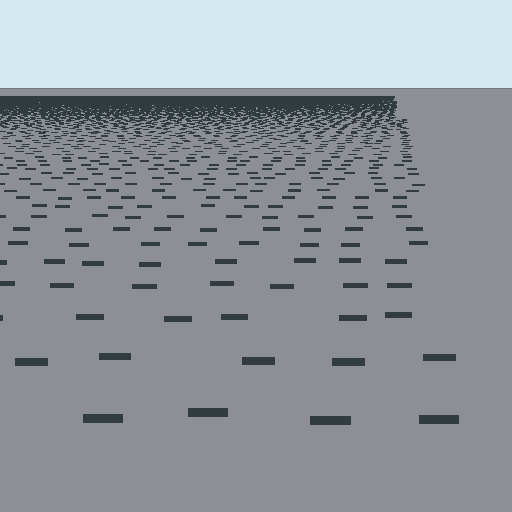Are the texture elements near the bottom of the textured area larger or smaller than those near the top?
Larger. Near the bottom, elements are closer to the viewer and appear at a bigger on-screen size.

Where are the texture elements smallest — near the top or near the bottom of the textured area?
Near the top.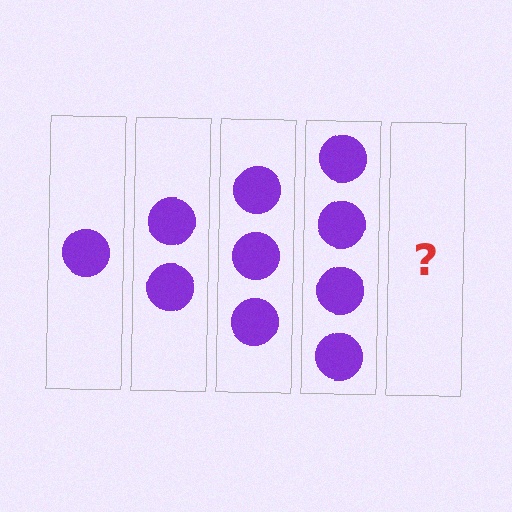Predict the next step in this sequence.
The next step is 5 circles.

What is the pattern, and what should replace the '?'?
The pattern is that each step adds one more circle. The '?' should be 5 circles.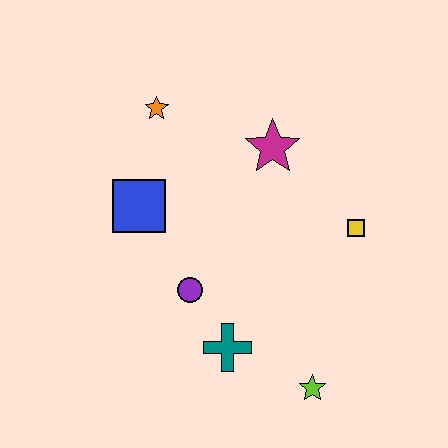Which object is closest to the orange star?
The blue square is closest to the orange star.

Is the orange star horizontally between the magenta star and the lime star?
No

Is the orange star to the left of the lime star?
Yes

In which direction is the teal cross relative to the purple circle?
The teal cross is below the purple circle.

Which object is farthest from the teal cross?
The orange star is farthest from the teal cross.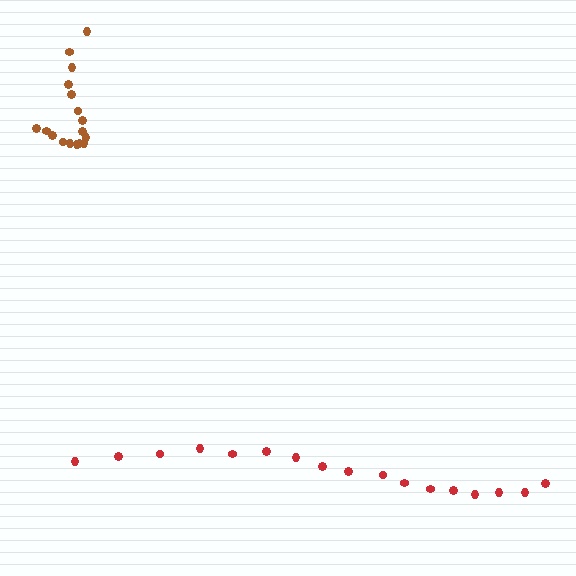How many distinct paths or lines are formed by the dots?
There are 2 distinct paths.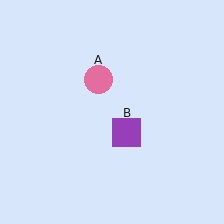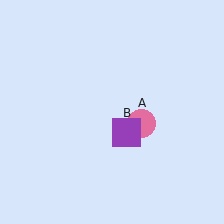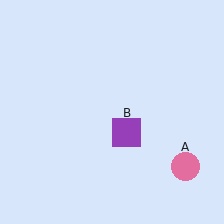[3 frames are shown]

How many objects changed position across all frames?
1 object changed position: pink circle (object A).